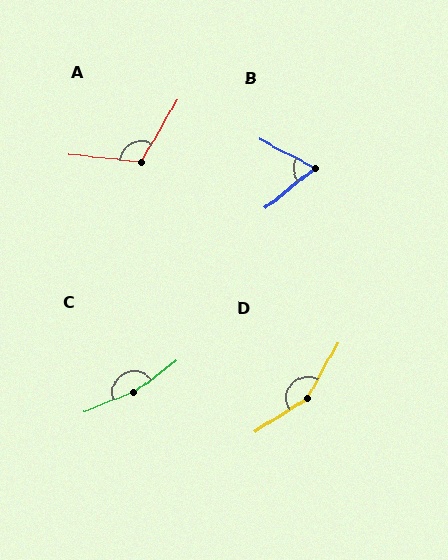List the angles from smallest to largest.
B (67°), A (115°), D (151°), C (165°).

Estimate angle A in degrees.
Approximately 115 degrees.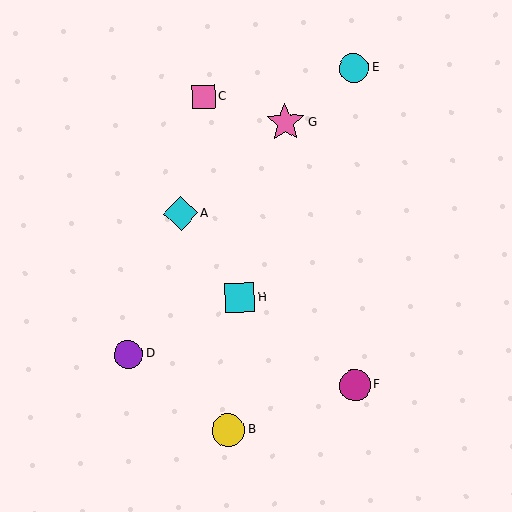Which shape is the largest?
The pink star (labeled G) is the largest.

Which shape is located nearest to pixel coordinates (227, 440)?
The yellow circle (labeled B) at (229, 430) is nearest to that location.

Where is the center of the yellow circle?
The center of the yellow circle is at (229, 430).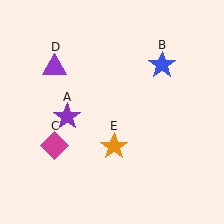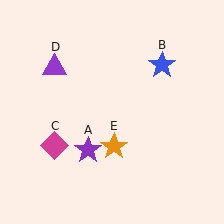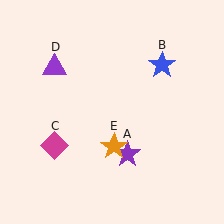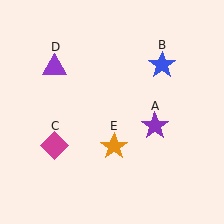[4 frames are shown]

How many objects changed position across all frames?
1 object changed position: purple star (object A).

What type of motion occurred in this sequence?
The purple star (object A) rotated counterclockwise around the center of the scene.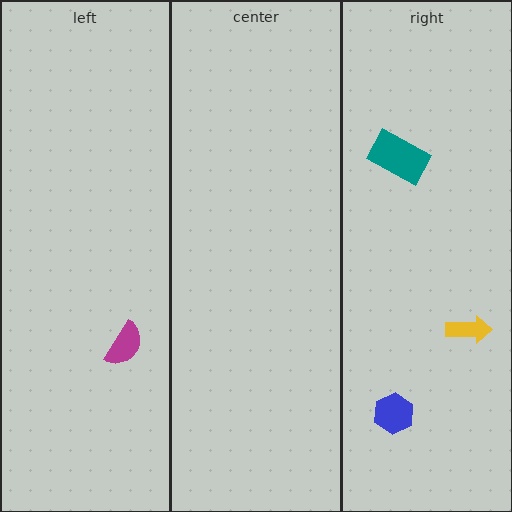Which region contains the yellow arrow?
The right region.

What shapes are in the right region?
The blue hexagon, the yellow arrow, the teal rectangle.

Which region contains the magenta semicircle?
The left region.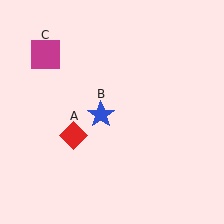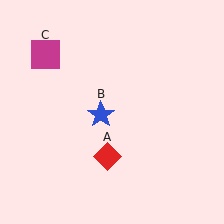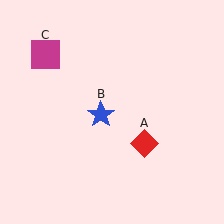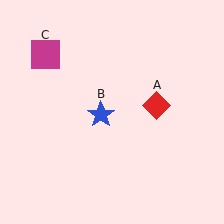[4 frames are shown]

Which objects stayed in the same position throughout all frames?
Blue star (object B) and magenta square (object C) remained stationary.